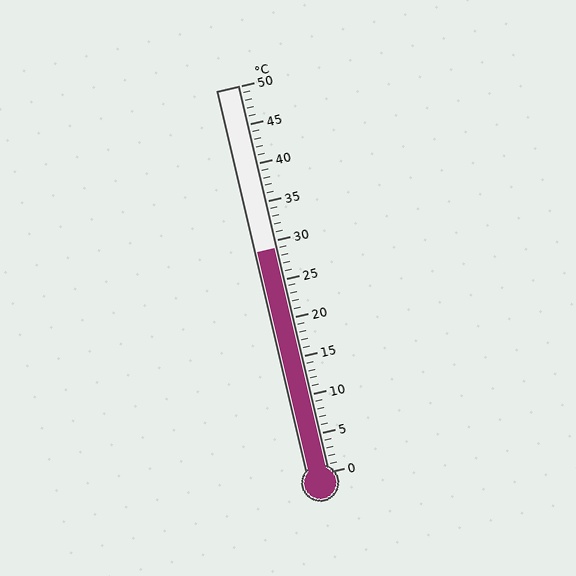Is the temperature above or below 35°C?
The temperature is below 35°C.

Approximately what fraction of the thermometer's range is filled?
The thermometer is filled to approximately 60% of its range.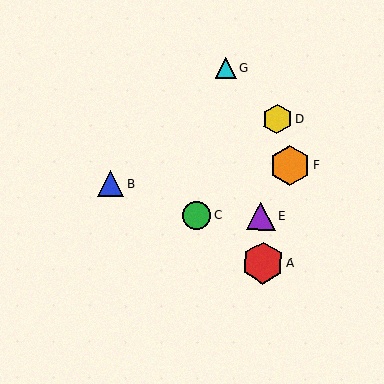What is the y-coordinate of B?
Object B is at y≈184.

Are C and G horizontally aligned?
No, C is at y≈215 and G is at y≈68.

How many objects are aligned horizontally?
2 objects (C, E) are aligned horizontally.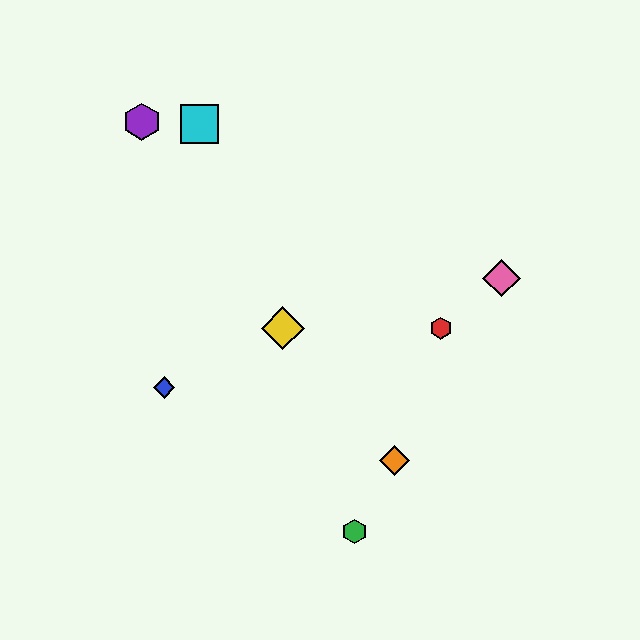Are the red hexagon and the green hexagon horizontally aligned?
No, the red hexagon is at y≈328 and the green hexagon is at y≈531.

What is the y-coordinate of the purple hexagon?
The purple hexagon is at y≈122.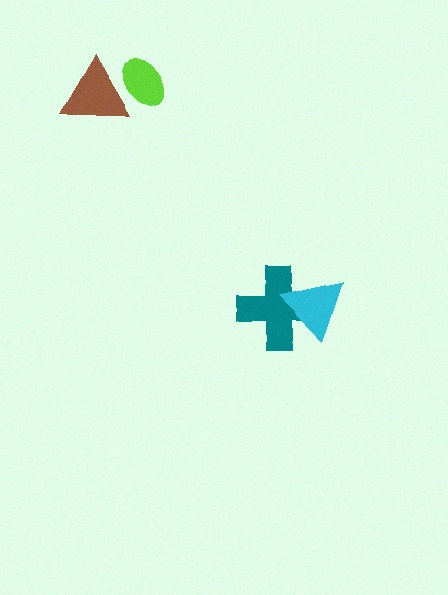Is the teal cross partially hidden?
Yes, it is partially covered by another shape.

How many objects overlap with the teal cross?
1 object overlaps with the teal cross.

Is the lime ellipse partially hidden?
Yes, it is partially covered by another shape.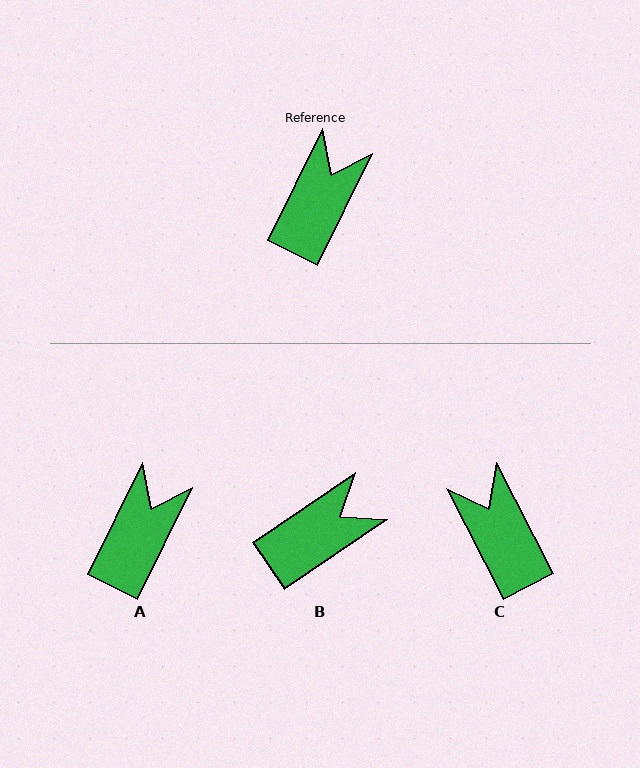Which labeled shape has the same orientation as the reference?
A.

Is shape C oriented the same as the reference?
No, it is off by about 54 degrees.